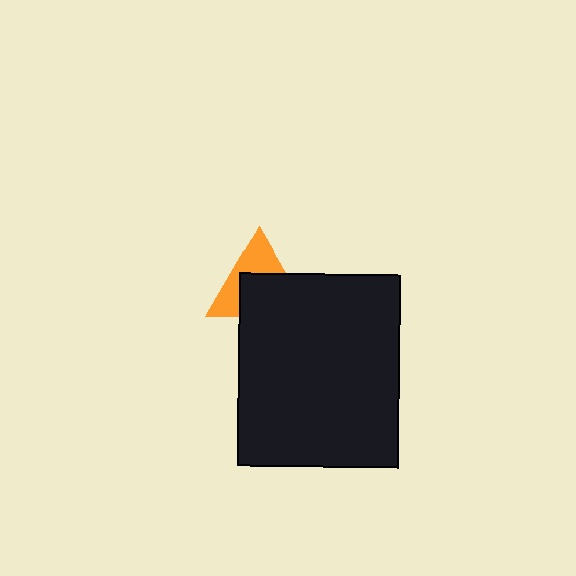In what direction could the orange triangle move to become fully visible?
The orange triangle could move up. That would shift it out from behind the black rectangle entirely.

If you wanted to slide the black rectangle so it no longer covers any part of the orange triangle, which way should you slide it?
Slide it down — that is the most direct way to separate the two shapes.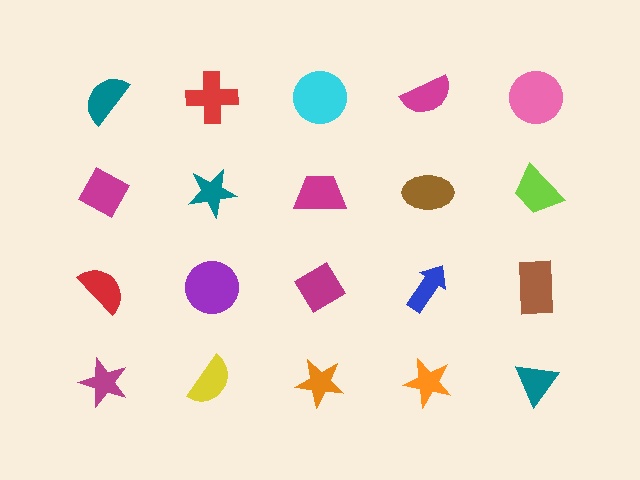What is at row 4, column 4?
An orange star.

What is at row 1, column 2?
A red cross.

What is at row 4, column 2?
A yellow semicircle.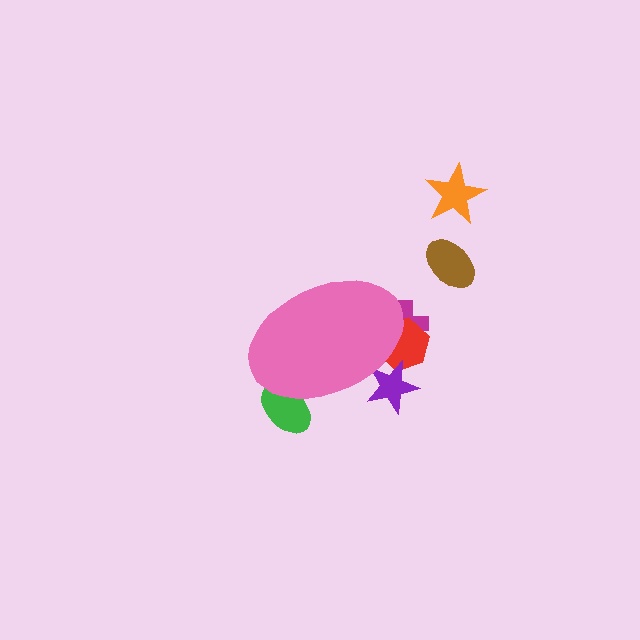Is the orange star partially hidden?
No, the orange star is fully visible.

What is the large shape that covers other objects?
A pink ellipse.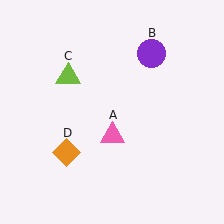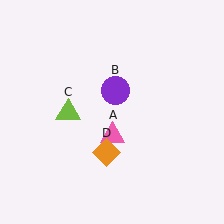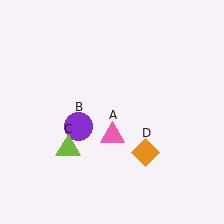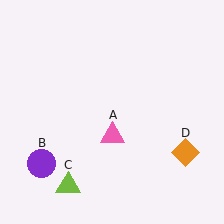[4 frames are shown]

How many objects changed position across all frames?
3 objects changed position: purple circle (object B), lime triangle (object C), orange diamond (object D).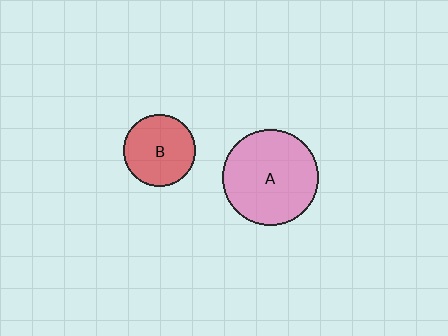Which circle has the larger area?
Circle A (pink).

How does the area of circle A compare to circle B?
Approximately 1.8 times.